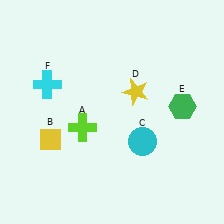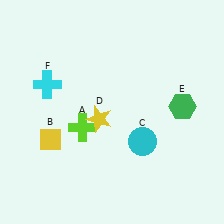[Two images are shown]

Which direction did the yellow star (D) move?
The yellow star (D) moved left.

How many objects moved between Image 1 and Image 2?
1 object moved between the two images.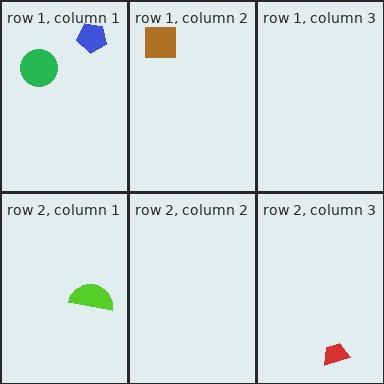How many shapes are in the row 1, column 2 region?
1.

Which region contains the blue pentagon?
The row 1, column 1 region.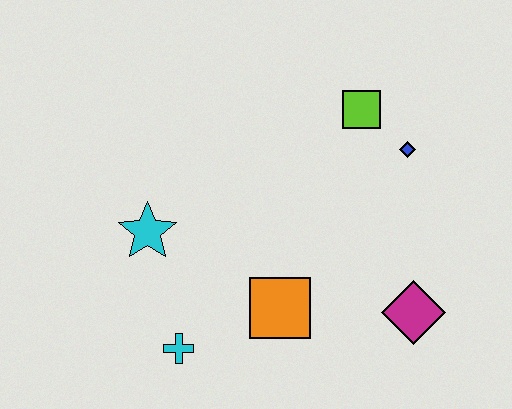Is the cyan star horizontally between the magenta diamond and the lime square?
No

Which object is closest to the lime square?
The blue diamond is closest to the lime square.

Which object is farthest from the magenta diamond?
The cyan star is farthest from the magenta diamond.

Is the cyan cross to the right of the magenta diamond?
No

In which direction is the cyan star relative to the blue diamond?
The cyan star is to the left of the blue diamond.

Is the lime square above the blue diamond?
Yes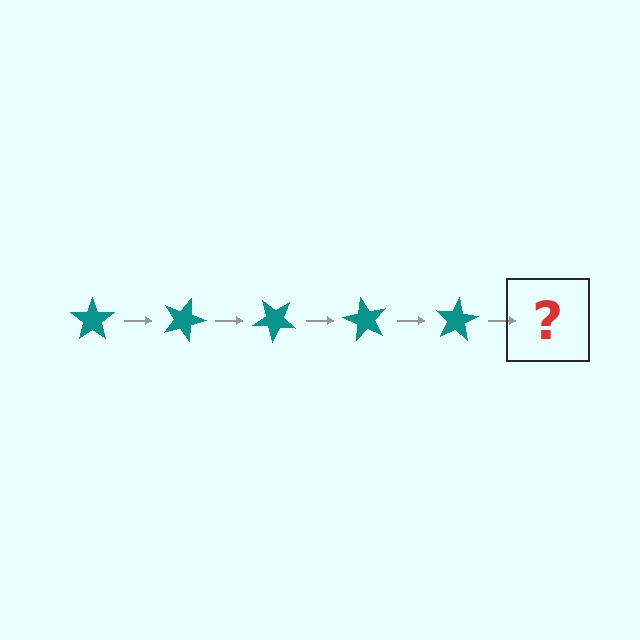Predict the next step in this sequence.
The next step is a teal star rotated 100 degrees.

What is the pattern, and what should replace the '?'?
The pattern is that the star rotates 20 degrees each step. The '?' should be a teal star rotated 100 degrees.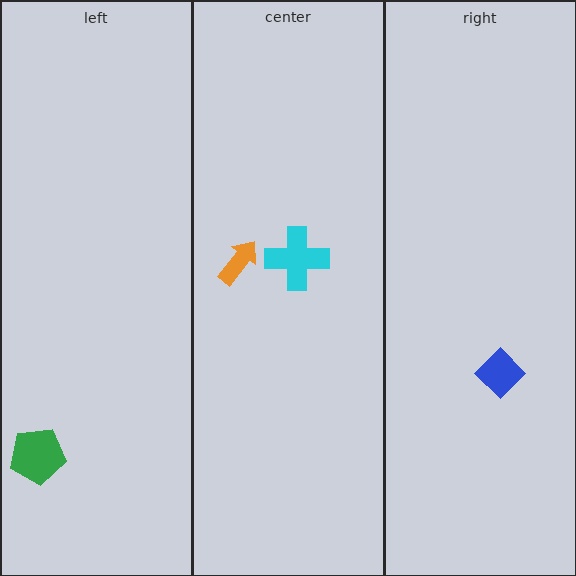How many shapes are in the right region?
1.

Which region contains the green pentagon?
The left region.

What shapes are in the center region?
The cyan cross, the orange arrow.